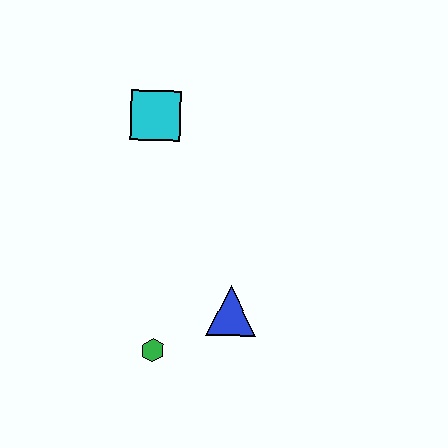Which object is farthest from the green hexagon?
The cyan square is farthest from the green hexagon.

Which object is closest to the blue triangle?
The green hexagon is closest to the blue triangle.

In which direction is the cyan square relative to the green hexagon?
The cyan square is above the green hexagon.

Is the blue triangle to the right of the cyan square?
Yes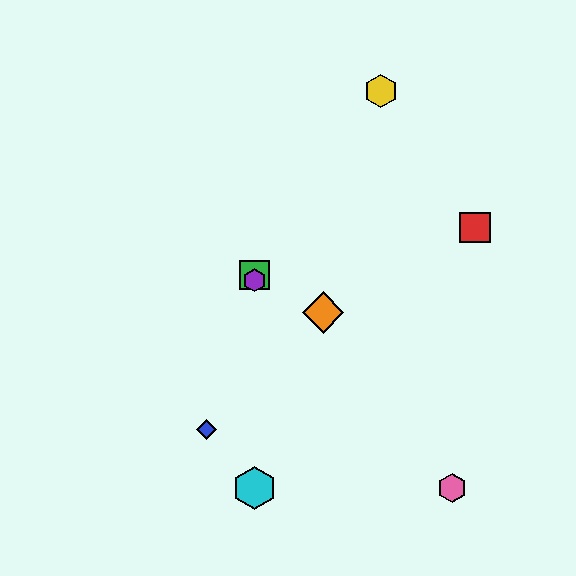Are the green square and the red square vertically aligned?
No, the green square is at x≈254 and the red square is at x≈475.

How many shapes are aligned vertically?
3 shapes (the green square, the purple hexagon, the cyan hexagon) are aligned vertically.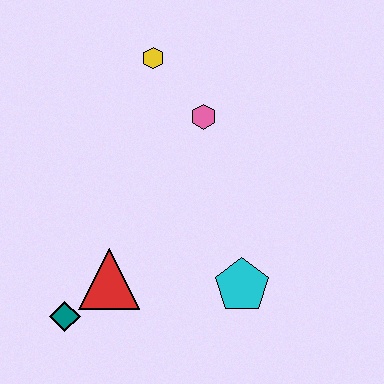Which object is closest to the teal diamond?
The red triangle is closest to the teal diamond.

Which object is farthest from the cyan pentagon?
The yellow hexagon is farthest from the cyan pentagon.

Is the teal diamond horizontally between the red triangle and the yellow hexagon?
No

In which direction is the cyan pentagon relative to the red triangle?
The cyan pentagon is to the right of the red triangle.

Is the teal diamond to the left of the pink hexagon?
Yes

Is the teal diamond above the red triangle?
No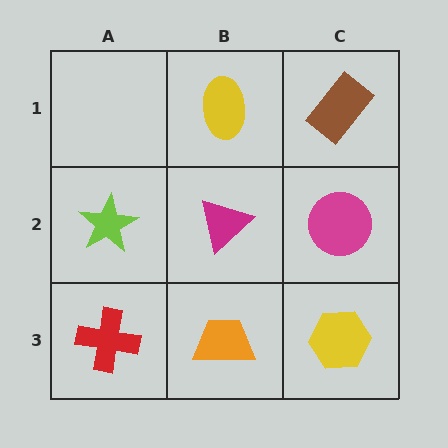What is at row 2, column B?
A magenta triangle.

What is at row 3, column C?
A yellow hexagon.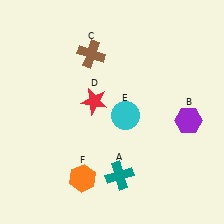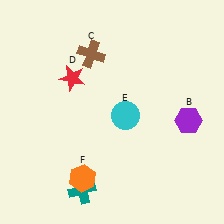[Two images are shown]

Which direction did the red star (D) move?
The red star (D) moved up.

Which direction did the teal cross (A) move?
The teal cross (A) moved left.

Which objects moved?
The objects that moved are: the teal cross (A), the red star (D).